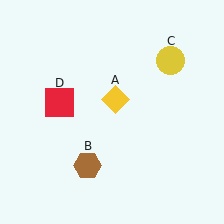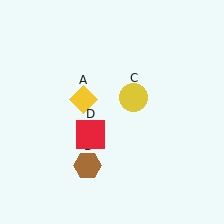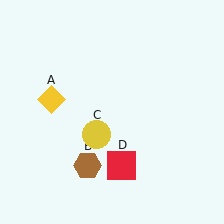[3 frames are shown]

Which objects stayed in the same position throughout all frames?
Brown hexagon (object B) remained stationary.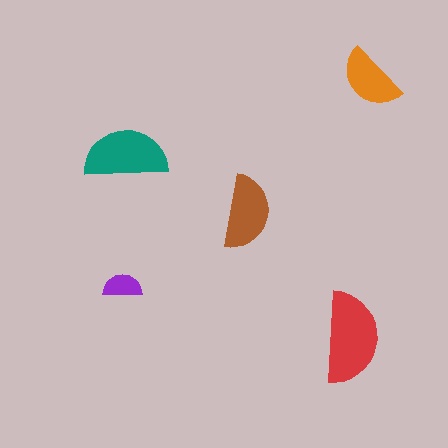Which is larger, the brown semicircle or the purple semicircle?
The brown one.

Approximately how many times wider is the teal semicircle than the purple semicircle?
About 2 times wider.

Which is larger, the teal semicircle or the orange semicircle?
The teal one.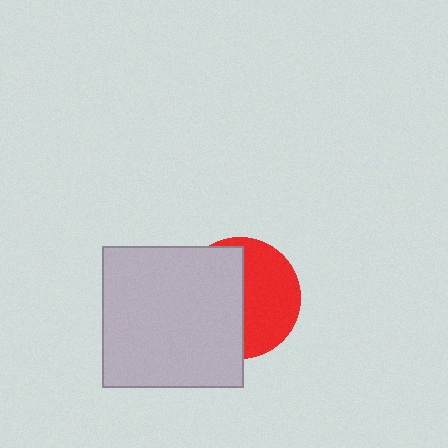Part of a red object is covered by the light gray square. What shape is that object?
It is a circle.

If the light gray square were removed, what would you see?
You would see the complete red circle.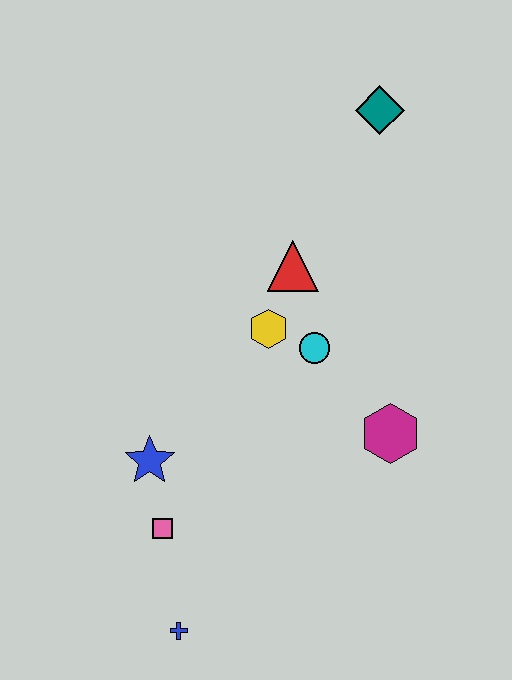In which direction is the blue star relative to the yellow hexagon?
The blue star is below the yellow hexagon.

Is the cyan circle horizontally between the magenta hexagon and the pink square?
Yes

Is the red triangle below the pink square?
No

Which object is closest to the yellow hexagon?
The cyan circle is closest to the yellow hexagon.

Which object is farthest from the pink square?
The teal diamond is farthest from the pink square.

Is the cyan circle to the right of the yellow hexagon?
Yes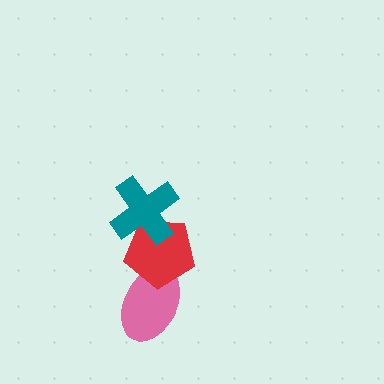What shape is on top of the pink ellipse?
The red pentagon is on top of the pink ellipse.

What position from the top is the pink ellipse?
The pink ellipse is 3rd from the top.